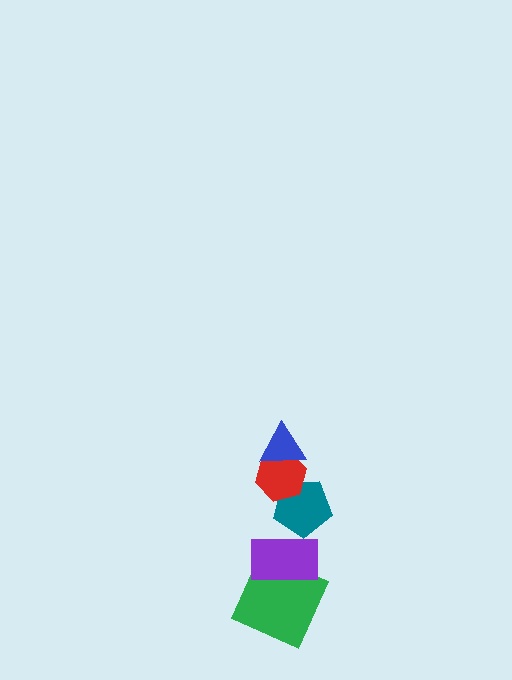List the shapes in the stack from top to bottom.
From top to bottom: the blue triangle, the red hexagon, the teal pentagon, the purple rectangle, the green square.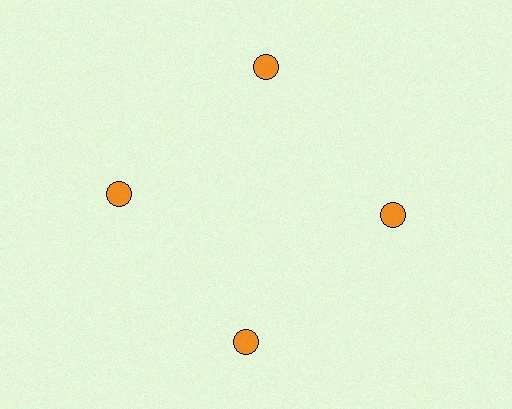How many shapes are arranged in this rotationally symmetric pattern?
There are 4 shapes, arranged in 4 groups of 1.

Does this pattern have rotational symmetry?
Yes, this pattern has 4-fold rotational symmetry. It looks the same after rotating 90 degrees around the center.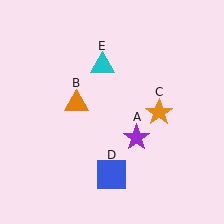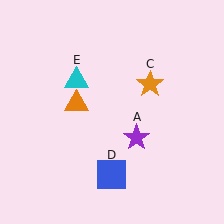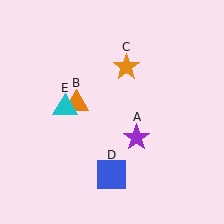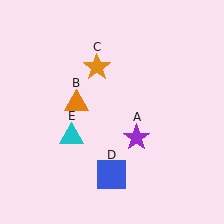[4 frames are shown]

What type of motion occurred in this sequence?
The orange star (object C), cyan triangle (object E) rotated counterclockwise around the center of the scene.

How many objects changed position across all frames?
2 objects changed position: orange star (object C), cyan triangle (object E).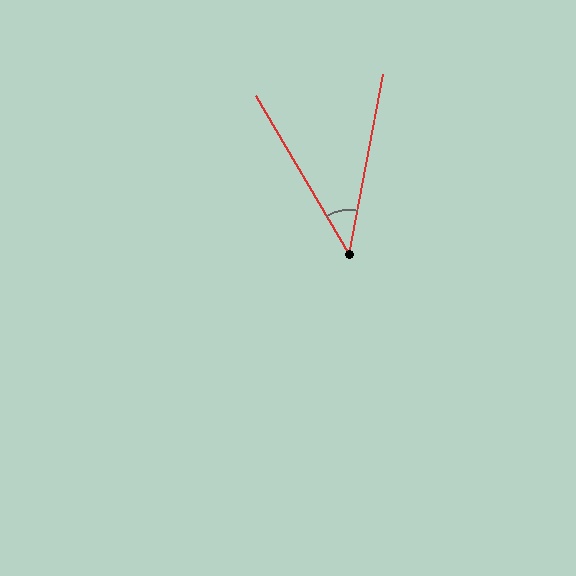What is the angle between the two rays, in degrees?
Approximately 41 degrees.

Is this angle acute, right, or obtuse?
It is acute.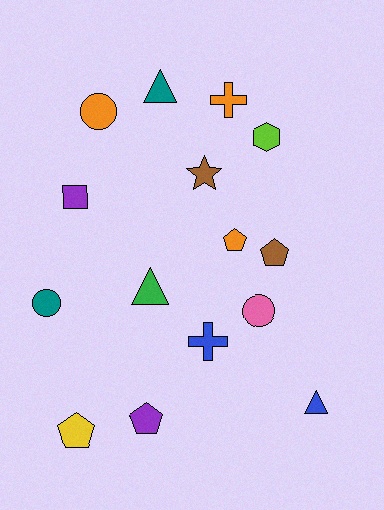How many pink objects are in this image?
There is 1 pink object.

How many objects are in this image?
There are 15 objects.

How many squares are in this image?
There is 1 square.